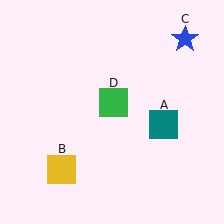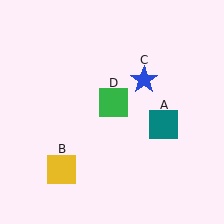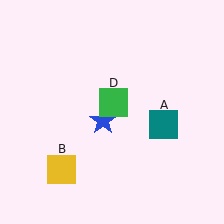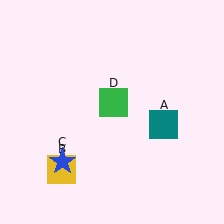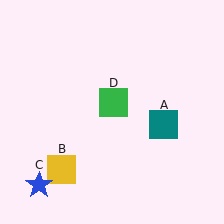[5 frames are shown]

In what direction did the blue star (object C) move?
The blue star (object C) moved down and to the left.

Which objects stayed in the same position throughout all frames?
Teal square (object A) and yellow square (object B) and green square (object D) remained stationary.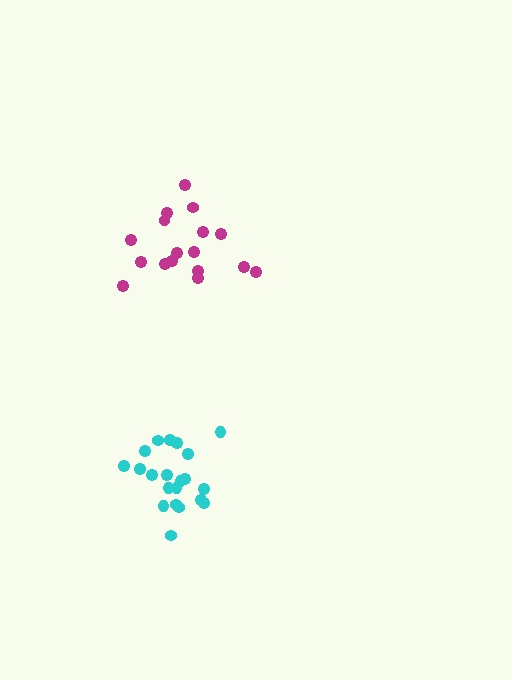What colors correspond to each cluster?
The clusters are colored: magenta, cyan.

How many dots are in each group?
Group 1: 17 dots, Group 2: 21 dots (38 total).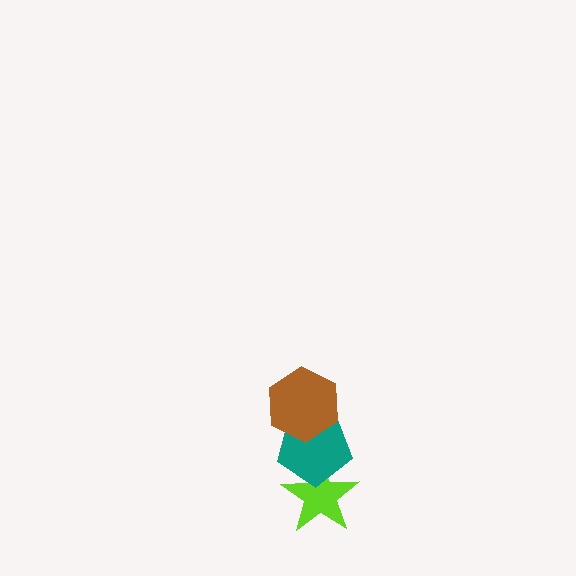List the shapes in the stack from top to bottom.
From top to bottom: the brown hexagon, the teal pentagon, the lime star.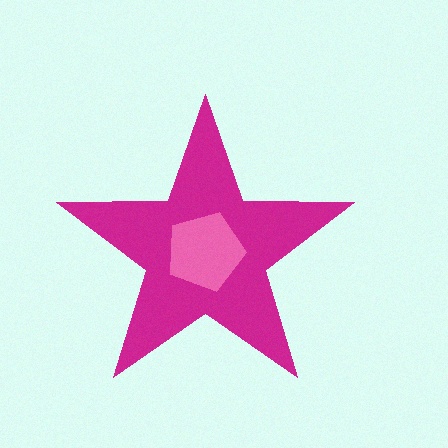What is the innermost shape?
The pink pentagon.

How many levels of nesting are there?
2.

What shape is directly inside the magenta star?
The pink pentagon.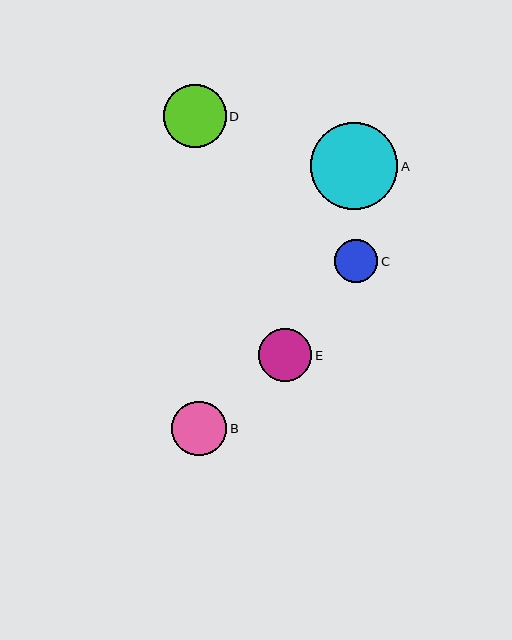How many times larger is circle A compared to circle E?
Circle A is approximately 1.6 times the size of circle E.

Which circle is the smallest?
Circle C is the smallest with a size of approximately 43 pixels.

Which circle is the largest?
Circle A is the largest with a size of approximately 87 pixels.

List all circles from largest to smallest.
From largest to smallest: A, D, B, E, C.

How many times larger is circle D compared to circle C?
Circle D is approximately 1.4 times the size of circle C.